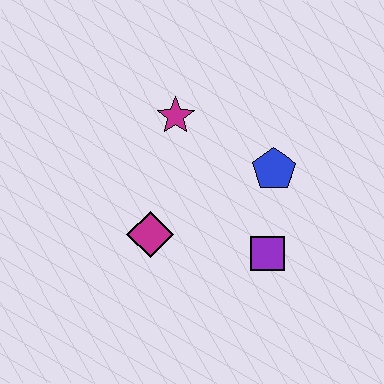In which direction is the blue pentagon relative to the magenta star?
The blue pentagon is to the right of the magenta star.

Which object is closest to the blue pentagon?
The purple square is closest to the blue pentagon.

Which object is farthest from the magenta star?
The purple square is farthest from the magenta star.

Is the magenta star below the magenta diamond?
No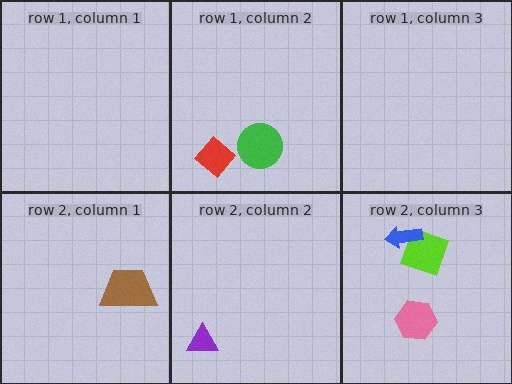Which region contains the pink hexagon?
The row 2, column 3 region.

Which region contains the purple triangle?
The row 2, column 2 region.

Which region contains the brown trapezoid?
The row 2, column 1 region.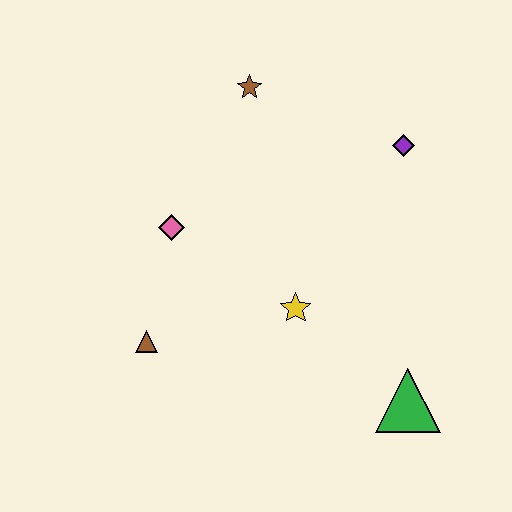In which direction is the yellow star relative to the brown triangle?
The yellow star is to the right of the brown triangle.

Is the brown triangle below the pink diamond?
Yes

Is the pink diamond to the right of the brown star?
No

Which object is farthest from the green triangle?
The brown star is farthest from the green triangle.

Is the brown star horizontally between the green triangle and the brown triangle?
Yes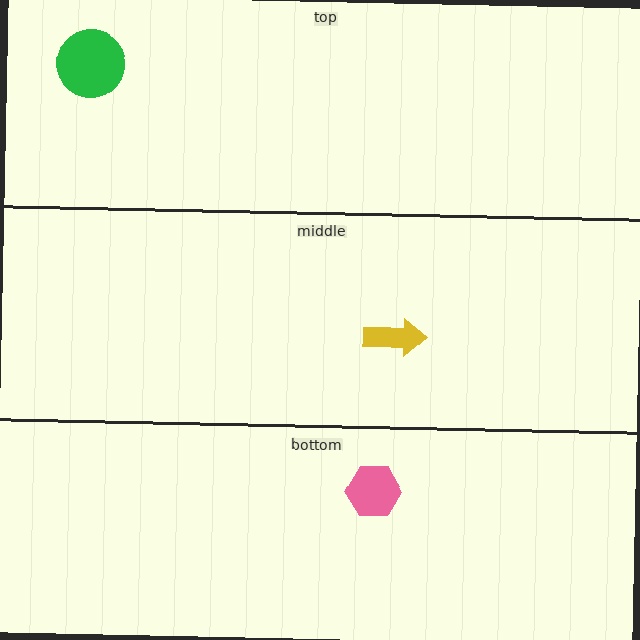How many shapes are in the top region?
1.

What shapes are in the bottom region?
The pink hexagon.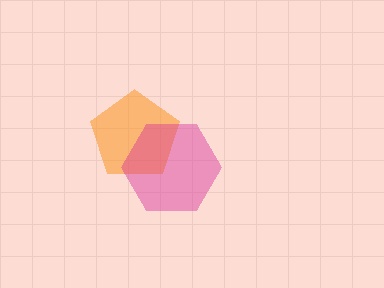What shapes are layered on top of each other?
The layered shapes are: an orange pentagon, a magenta hexagon.